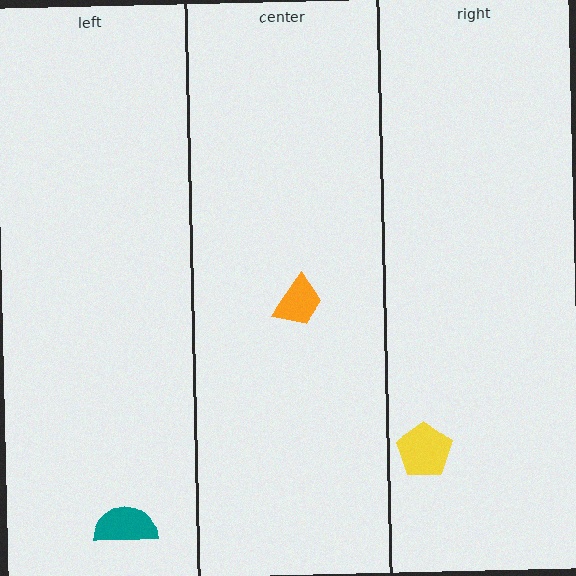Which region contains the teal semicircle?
The left region.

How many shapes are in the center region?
1.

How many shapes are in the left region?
1.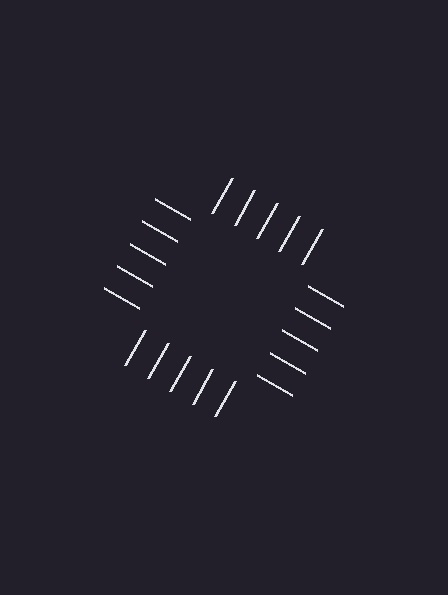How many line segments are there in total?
20 — 5 along each of the 4 edges.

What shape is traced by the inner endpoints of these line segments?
An illusory square — the line segments terminate on its edges but no continuous stroke is drawn.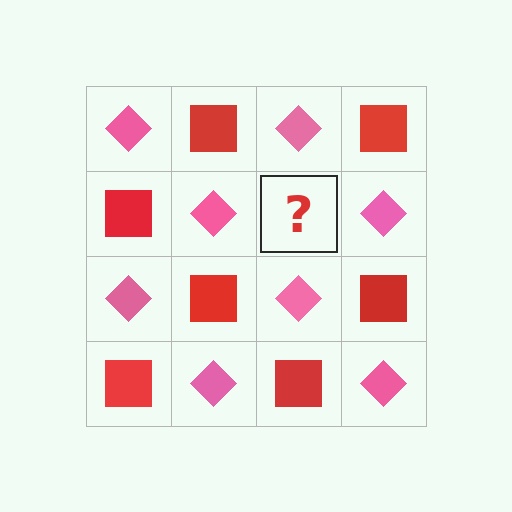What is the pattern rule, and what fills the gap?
The rule is that it alternates pink diamond and red square in a checkerboard pattern. The gap should be filled with a red square.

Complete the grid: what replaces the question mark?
The question mark should be replaced with a red square.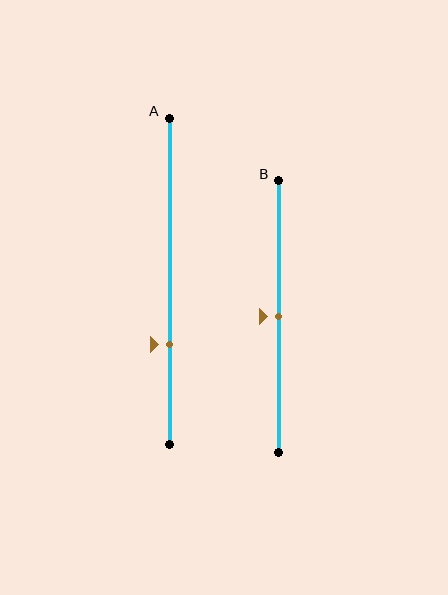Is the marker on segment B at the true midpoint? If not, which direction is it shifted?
Yes, the marker on segment B is at the true midpoint.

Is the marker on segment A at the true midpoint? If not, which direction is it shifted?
No, the marker on segment A is shifted downward by about 19% of the segment length.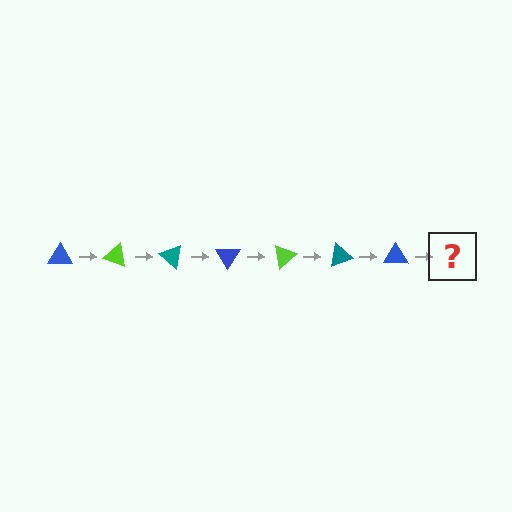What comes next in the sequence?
The next element should be a lime triangle, rotated 140 degrees from the start.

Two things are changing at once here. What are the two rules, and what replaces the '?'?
The two rules are that it rotates 20 degrees each step and the color cycles through blue, lime, and teal. The '?' should be a lime triangle, rotated 140 degrees from the start.